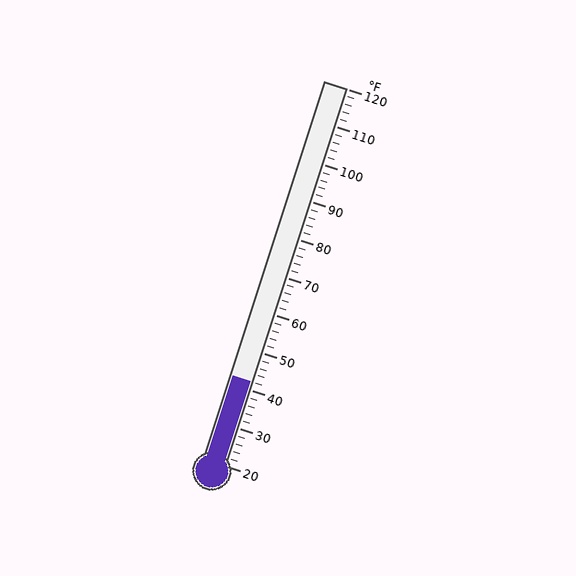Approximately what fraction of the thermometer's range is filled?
The thermometer is filled to approximately 20% of its range.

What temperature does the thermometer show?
The thermometer shows approximately 42°F.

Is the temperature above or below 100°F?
The temperature is below 100°F.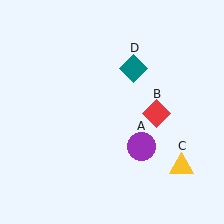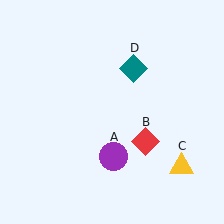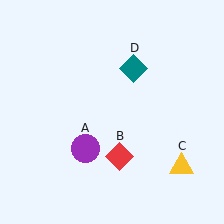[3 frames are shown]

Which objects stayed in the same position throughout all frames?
Yellow triangle (object C) and teal diamond (object D) remained stationary.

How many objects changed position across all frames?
2 objects changed position: purple circle (object A), red diamond (object B).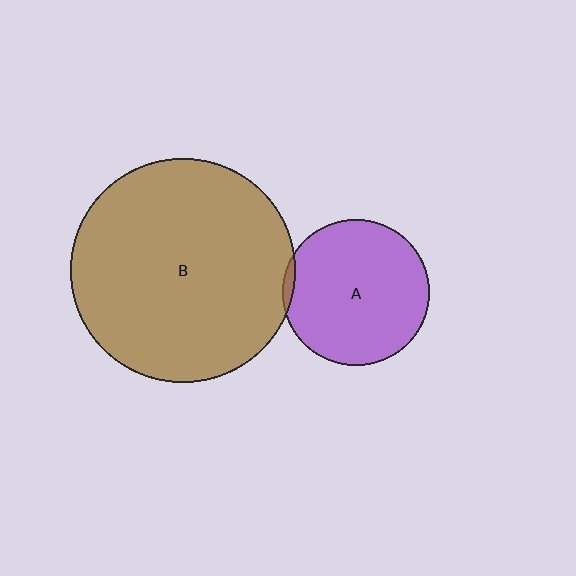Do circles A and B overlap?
Yes.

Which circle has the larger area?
Circle B (brown).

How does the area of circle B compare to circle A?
Approximately 2.4 times.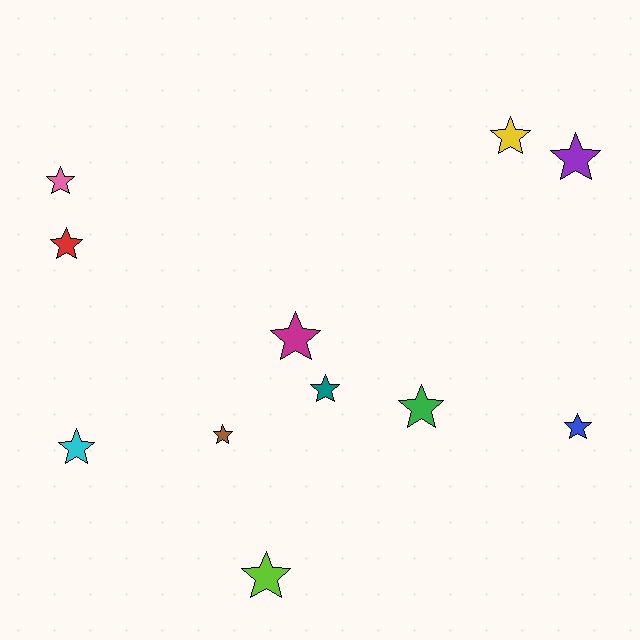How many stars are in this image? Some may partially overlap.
There are 11 stars.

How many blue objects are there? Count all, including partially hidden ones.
There is 1 blue object.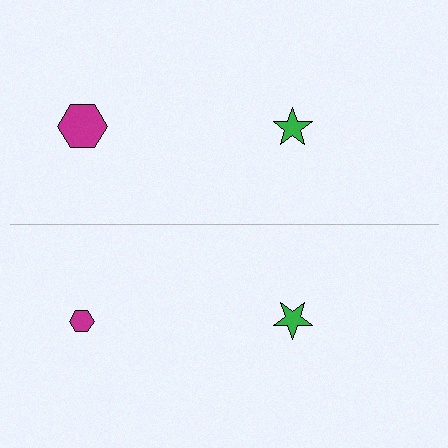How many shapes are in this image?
There are 4 shapes in this image.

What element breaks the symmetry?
The magenta hexagon on the bottom side has a different size than its mirror counterpart.